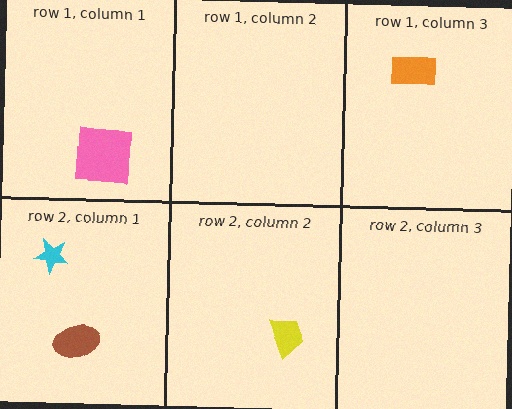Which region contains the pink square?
The row 1, column 1 region.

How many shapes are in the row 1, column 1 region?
1.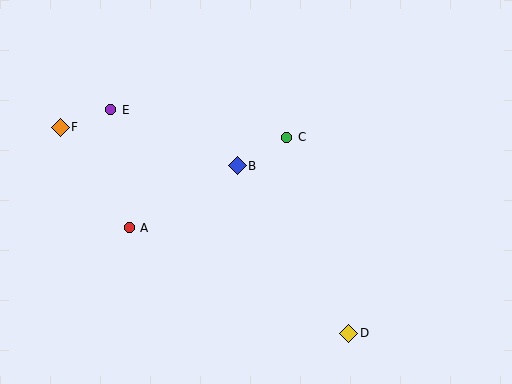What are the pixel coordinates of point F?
Point F is at (60, 127).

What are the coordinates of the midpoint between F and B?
The midpoint between F and B is at (149, 146).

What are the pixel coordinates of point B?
Point B is at (237, 166).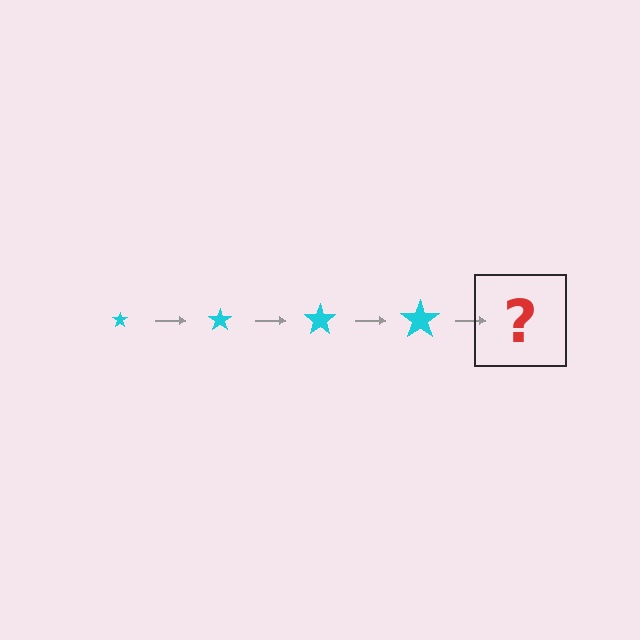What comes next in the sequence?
The next element should be a cyan star, larger than the previous one.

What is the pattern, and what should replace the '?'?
The pattern is that the star gets progressively larger each step. The '?' should be a cyan star, larger than the previous one.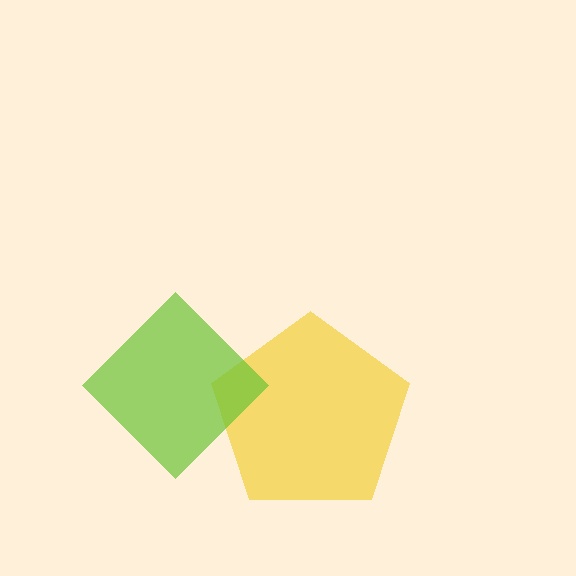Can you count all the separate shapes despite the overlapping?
Yes, there are 2 separate shapes.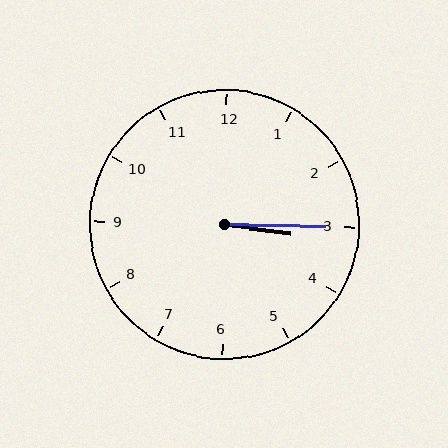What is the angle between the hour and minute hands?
Approximately 8 degrees.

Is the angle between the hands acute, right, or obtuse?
It is acute.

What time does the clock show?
3:15.